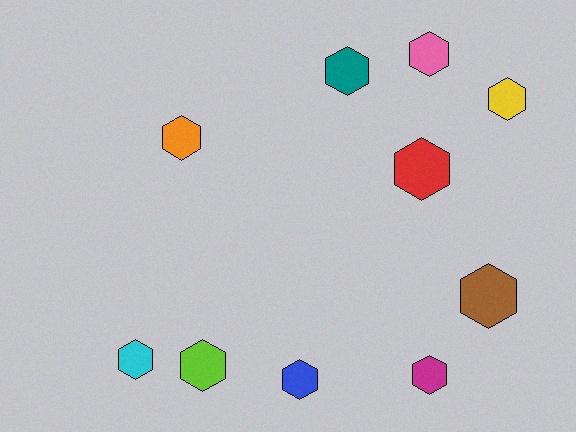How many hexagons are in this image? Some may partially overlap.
There are 10 hexagons.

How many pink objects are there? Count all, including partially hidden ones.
There is 1 pink object.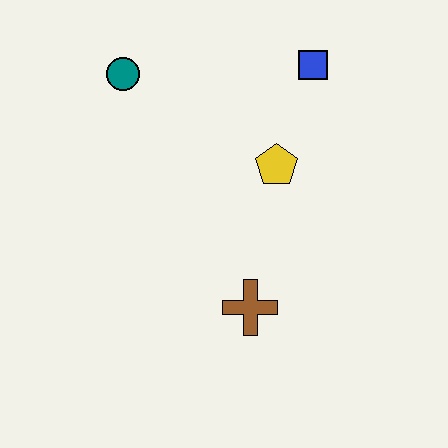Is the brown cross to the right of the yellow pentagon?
No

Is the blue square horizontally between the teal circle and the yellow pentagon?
No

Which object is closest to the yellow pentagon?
The blue square is closest to the yellow pentagon.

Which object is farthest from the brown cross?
The teal circle is farthest from the brown cross.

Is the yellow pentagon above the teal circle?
No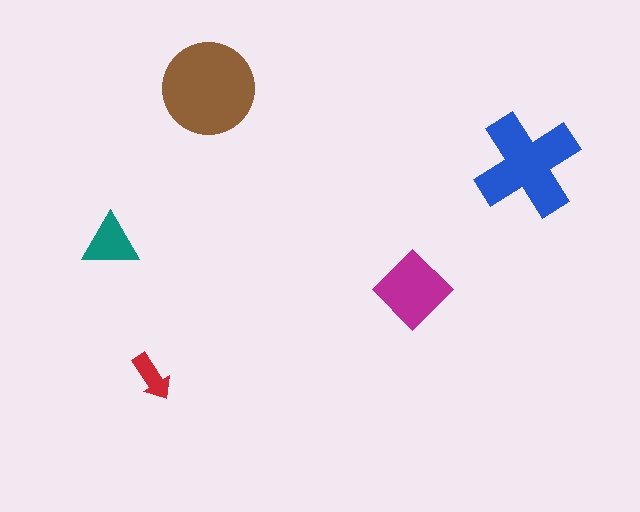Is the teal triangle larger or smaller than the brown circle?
Smaller.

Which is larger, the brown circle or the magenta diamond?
The brown circle.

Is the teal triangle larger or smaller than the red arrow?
Larger.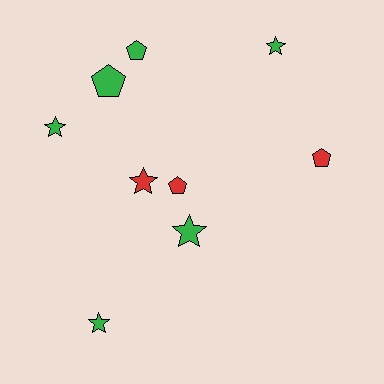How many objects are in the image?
There are 9 objects.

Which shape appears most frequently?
Star, with 5 objects.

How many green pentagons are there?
There are 2 green pentagons.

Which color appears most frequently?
Green, with 6 objects.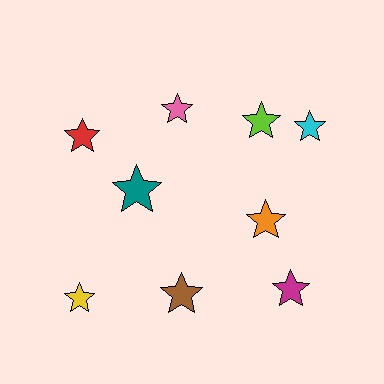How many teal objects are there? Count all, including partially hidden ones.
There is 1 teal object.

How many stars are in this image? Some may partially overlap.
There are 9 stars.